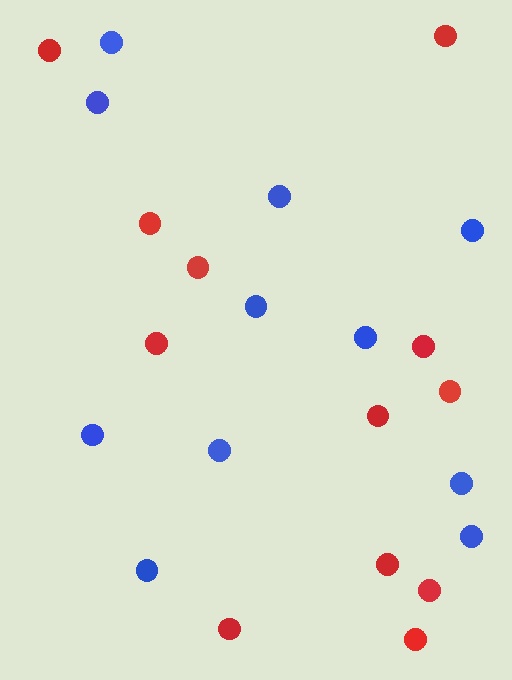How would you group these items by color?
There are 2 groups: one group of red circles (12) and one group of blue circles (11).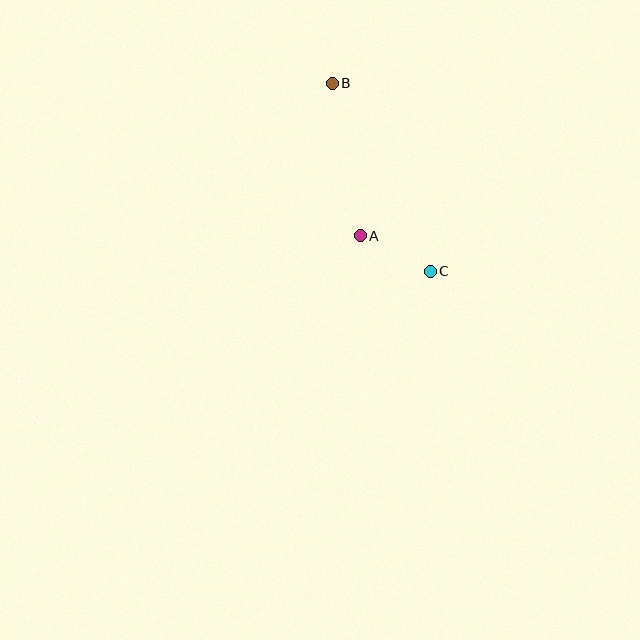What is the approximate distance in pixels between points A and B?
The distance between A and B is approximately 155 pixels.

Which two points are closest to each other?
Points A and C are closest to each other.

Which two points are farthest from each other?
Points B and C are farthest from each other.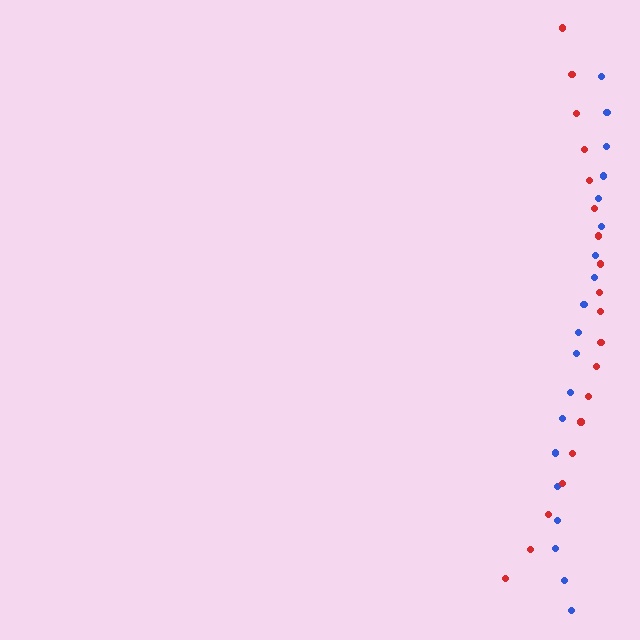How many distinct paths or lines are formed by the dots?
There are 2 distinct paths.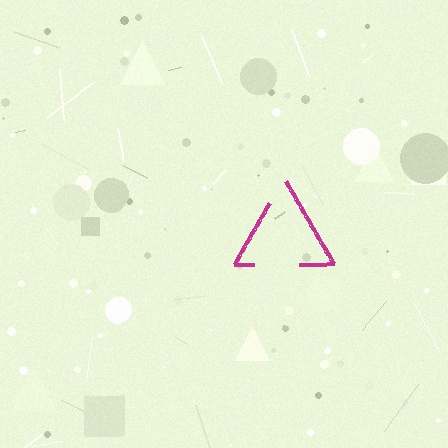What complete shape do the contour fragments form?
The contour fragments form a triangle.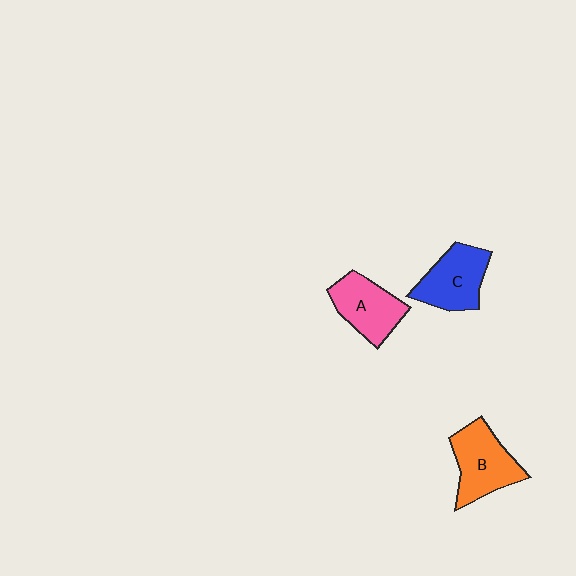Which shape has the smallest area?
Shape A (pink).